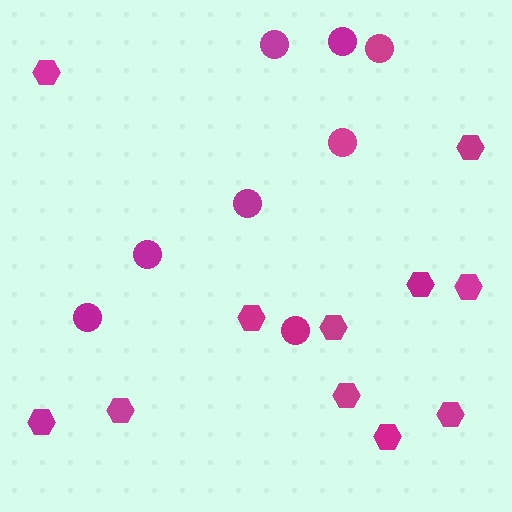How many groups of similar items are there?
There are 2 groups: one group of hexagons (11) and one group of circles (8).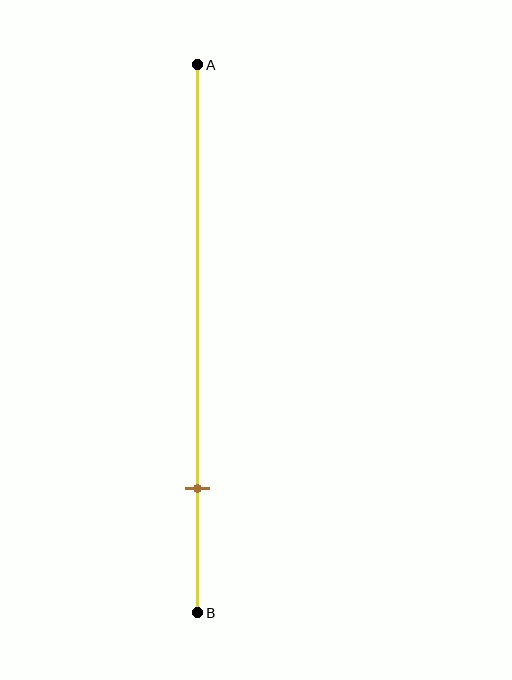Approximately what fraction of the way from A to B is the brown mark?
The brown mark is approximately 75% of the way from A to B.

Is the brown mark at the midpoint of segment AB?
No, the mark is at about 75% from A, not at the 50% midpoint.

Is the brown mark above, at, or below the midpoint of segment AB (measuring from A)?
The brown mark is below the midpoint of segment AB.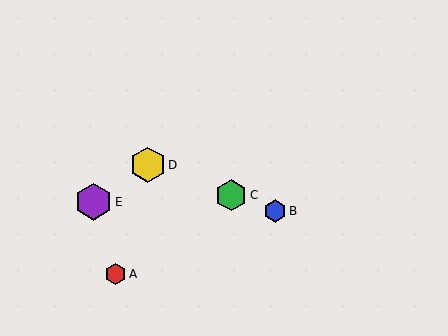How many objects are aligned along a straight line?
3 objects (B, C, D) are aligned along a straight line.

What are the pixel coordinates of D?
Object D is at (148, 165).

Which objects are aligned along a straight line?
Objects B, C, D are aligned along a straight line.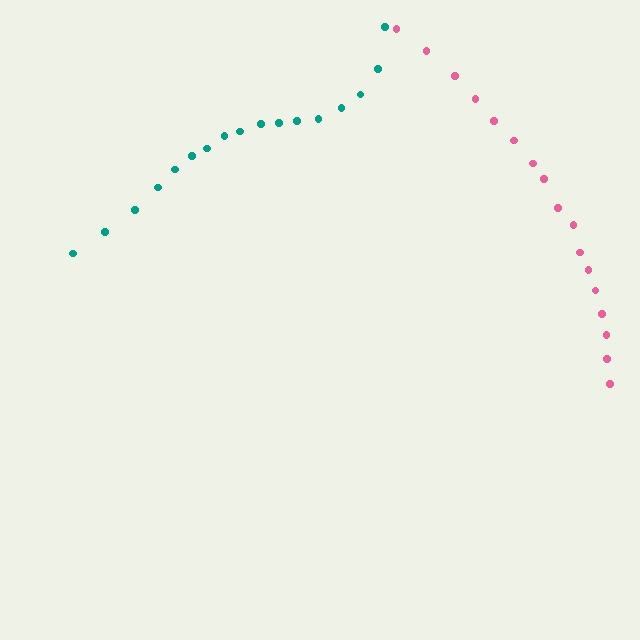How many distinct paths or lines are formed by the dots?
There are 2 distinct paths.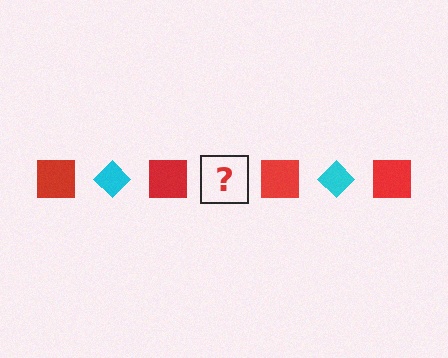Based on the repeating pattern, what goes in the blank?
The blank should be a cyan diamond.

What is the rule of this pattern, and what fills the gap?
The rule is that the pattern alternates between red square and cyan diamond. The gap should be filled with a cyan diamond.